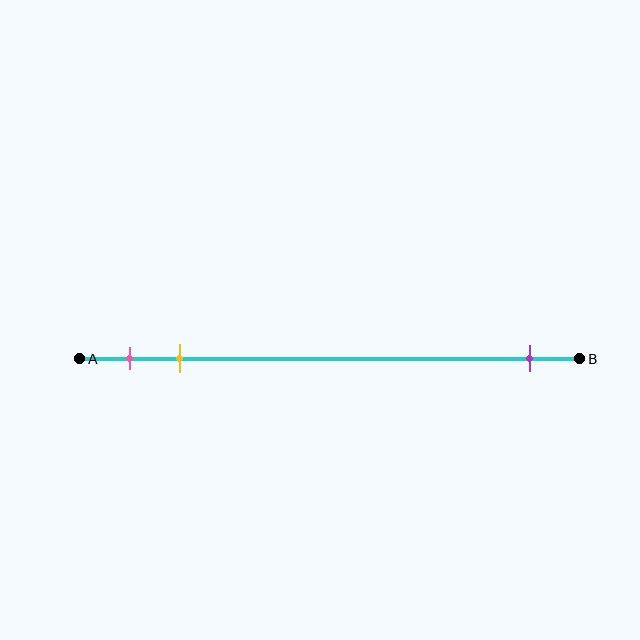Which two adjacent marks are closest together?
The pink and yellow marks are the closest adjacent pair.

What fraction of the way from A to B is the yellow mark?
The yellow mark is approximately 20% (0.2) of the way from A to B.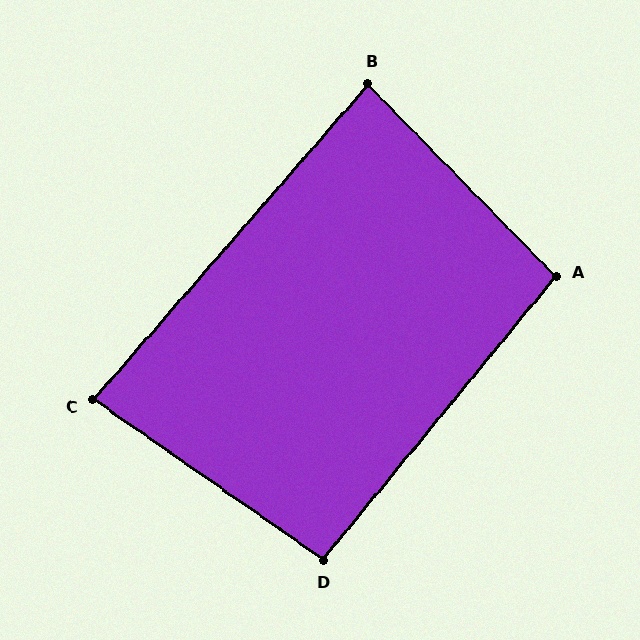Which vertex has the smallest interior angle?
C, at approximately 84 degrees.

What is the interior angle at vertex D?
Approximately 95 degrees (approximately right).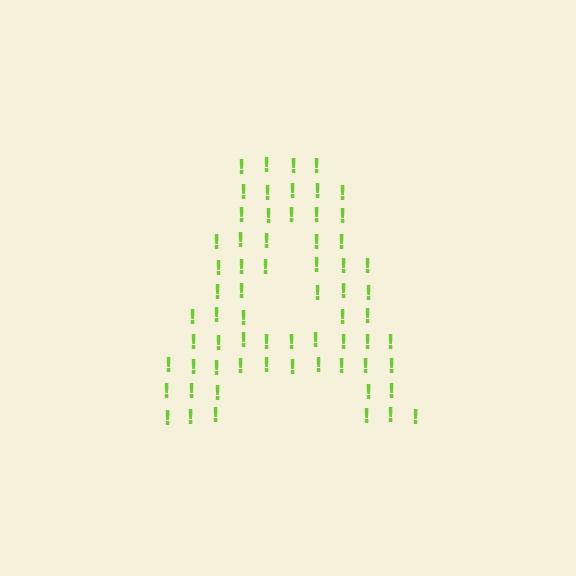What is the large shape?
The large shape is the letter A.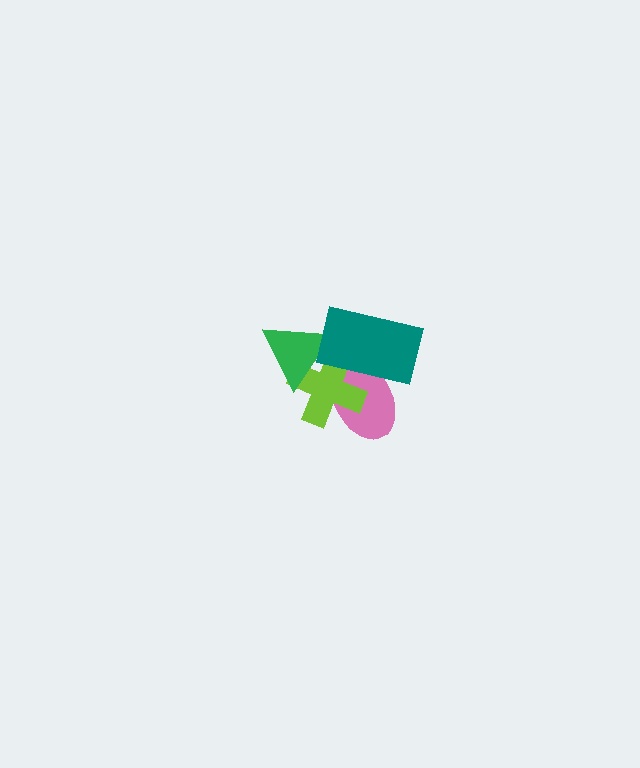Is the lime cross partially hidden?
Yes, it is partially covered by another shape.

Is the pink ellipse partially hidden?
Yes, it is partially covered by another shape.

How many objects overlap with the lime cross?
3 objects overlap with the lime cross.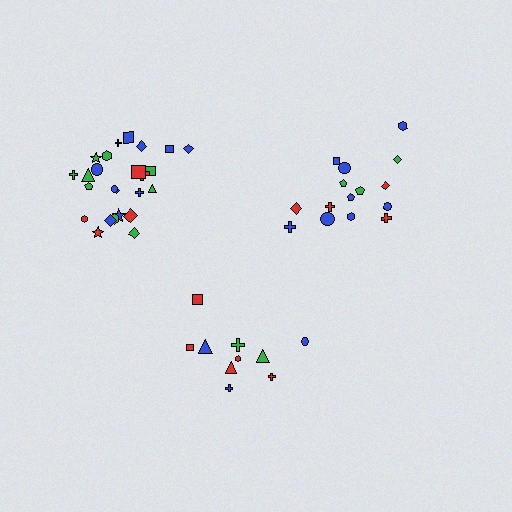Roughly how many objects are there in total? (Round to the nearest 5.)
Roughly 50 objects in total.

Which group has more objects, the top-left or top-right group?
The top-left group.